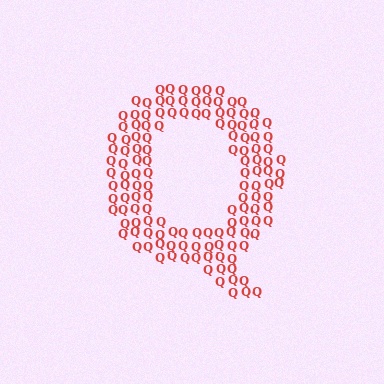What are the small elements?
The small elements are letter Q's.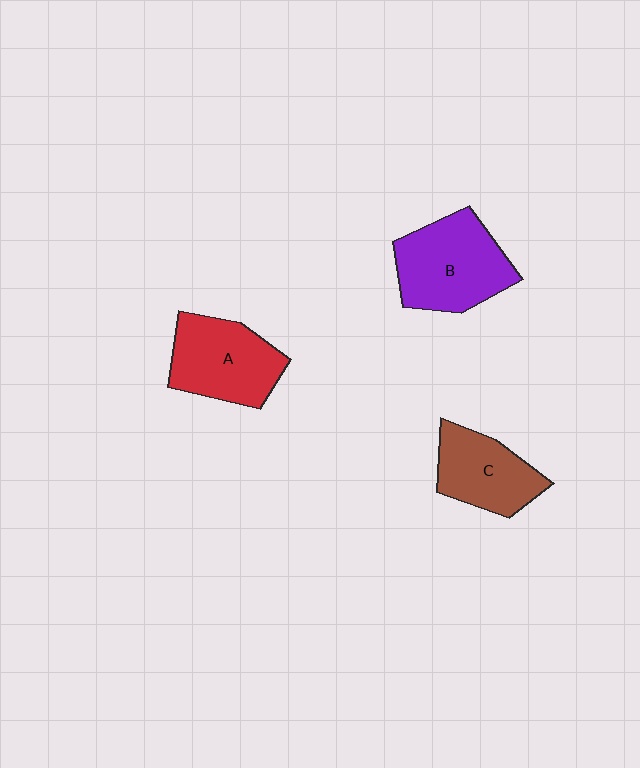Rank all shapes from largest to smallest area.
From largest to smallest: B (purple), A (red), C (brown).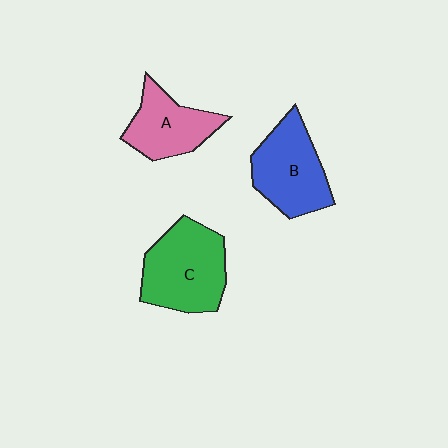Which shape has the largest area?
Shape C (green).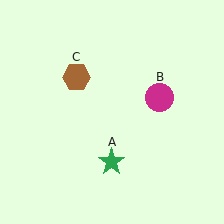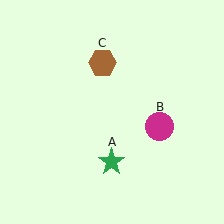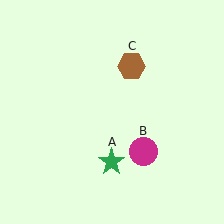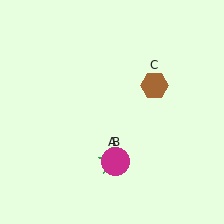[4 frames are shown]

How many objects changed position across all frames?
2 objects changed position: magenta circle (object B), brown hexagon (object C).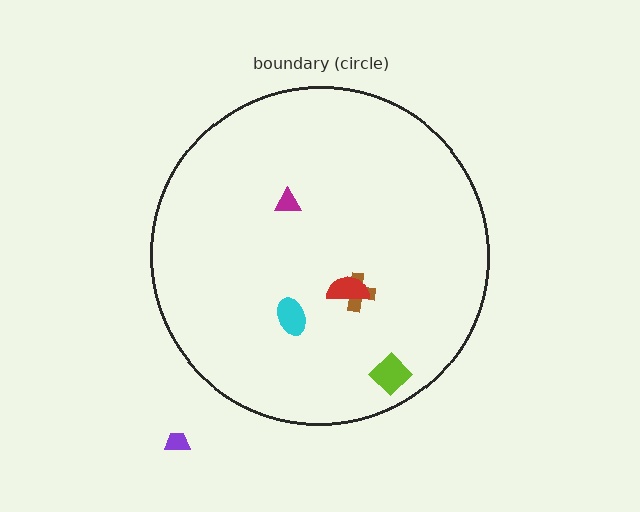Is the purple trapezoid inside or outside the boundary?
Outside.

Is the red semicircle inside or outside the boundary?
Inside.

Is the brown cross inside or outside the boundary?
Inside.